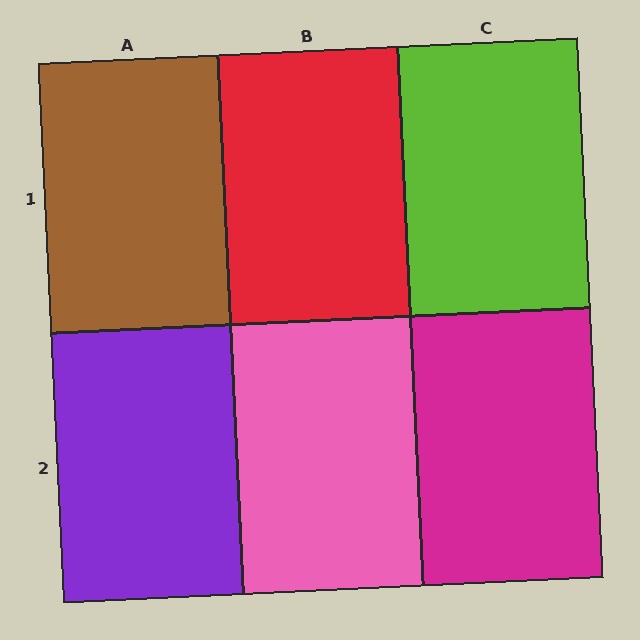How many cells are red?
1 cell is red.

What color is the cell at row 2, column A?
Purple.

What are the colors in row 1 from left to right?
Brown, red, lime.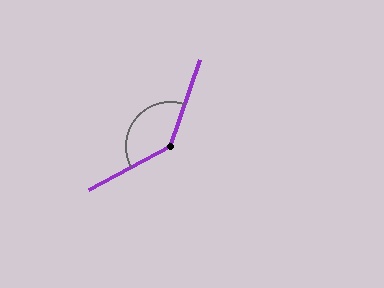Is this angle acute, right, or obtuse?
It is obtuse.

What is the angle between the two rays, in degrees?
Approximately 137 degrees.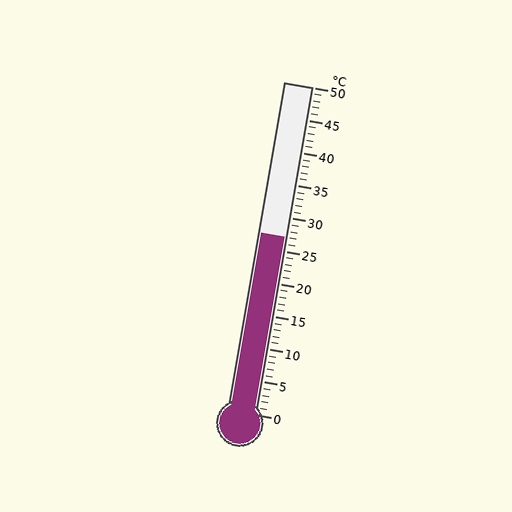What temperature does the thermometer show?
The thermometer shows approximately 27°C.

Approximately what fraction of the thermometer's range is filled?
The thermometer is filled to approximately 55% of its range.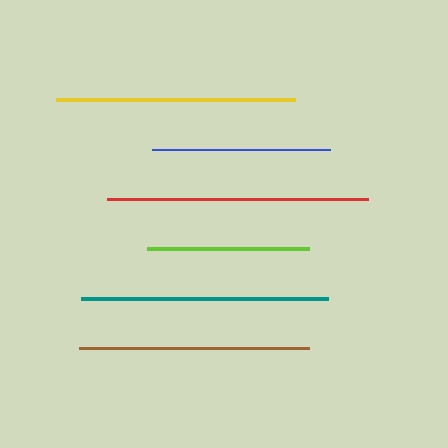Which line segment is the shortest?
The lime line is the shortest at approximately 162 pixels.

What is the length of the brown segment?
The brown segment is approximately 230 pixels long.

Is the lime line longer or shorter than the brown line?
The brown line is longer than the lime line.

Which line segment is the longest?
The red line is the longest at approximately 261 pixels.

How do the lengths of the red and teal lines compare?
The red and teal lines are approximately the same length.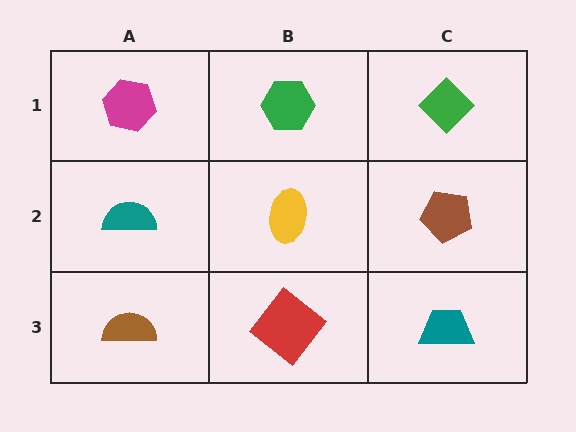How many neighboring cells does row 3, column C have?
2.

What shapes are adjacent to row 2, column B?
A green hexagon (row 1, column B), a red diamond (row 3, column B), a teal semicircle (row 2, column A), a brown pentagon (row 2, column C).